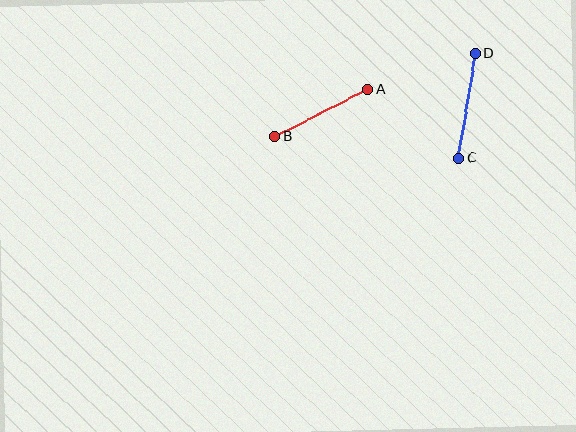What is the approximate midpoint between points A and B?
The midpoint is at approximately (321, 113) pixels.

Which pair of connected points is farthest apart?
Points C and D are farthest apart.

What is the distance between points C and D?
The distance is approximately 106 pixels.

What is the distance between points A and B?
The distance is approximately 104 pixels.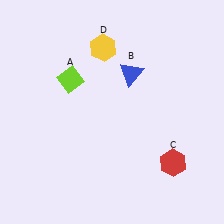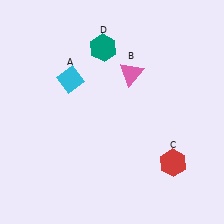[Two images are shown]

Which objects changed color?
A changed from lime to cyan. B changed from blue to pink. D changed from yellow to teal.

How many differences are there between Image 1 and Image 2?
There are 3 differences between the two images.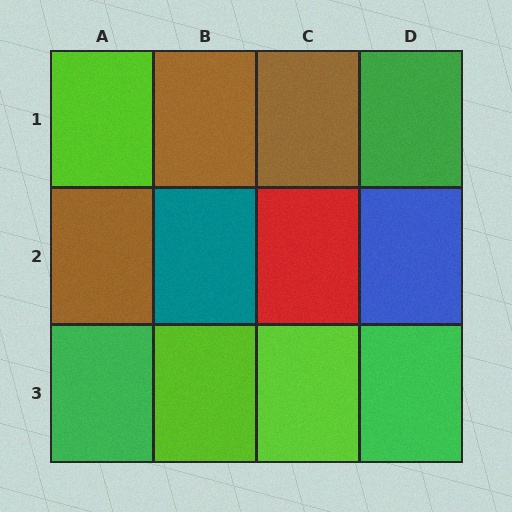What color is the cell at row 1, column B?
Brown.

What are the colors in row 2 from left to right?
Brown, teal, red, blue.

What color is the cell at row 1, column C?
Brown.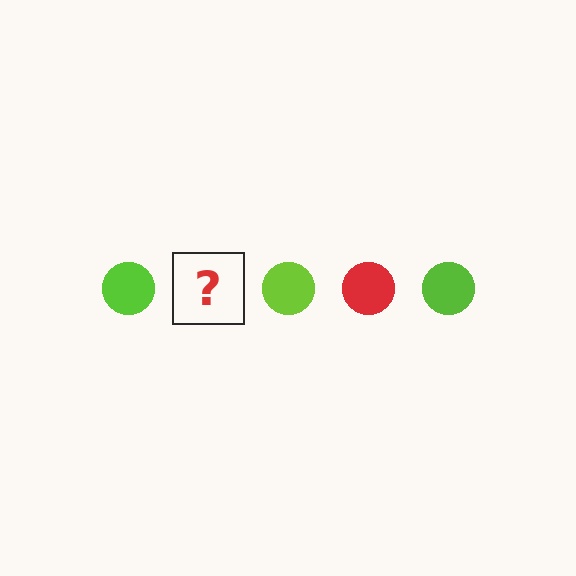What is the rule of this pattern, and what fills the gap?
The rule is that the pattern cycles through lime, red circles. The gap should be filled with a red circle.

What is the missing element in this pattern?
The missing element is a red circle.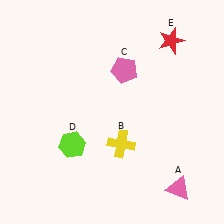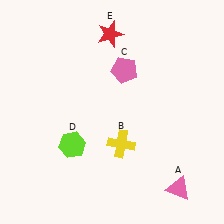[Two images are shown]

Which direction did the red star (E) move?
The red star (E) moved left.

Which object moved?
The red star (E) moved left.